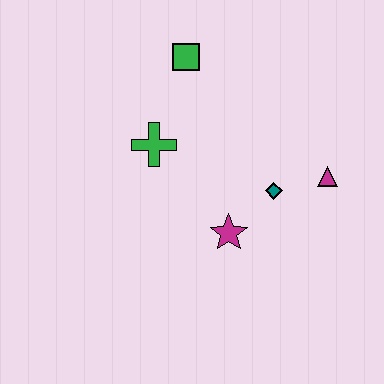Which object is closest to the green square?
The green cross is closest to the green square.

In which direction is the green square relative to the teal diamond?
The green square is above the teal diamond.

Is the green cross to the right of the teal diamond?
No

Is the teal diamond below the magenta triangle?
Yes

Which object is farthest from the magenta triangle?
The green square is farthest from the magenta triangle.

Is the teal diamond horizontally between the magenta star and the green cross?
No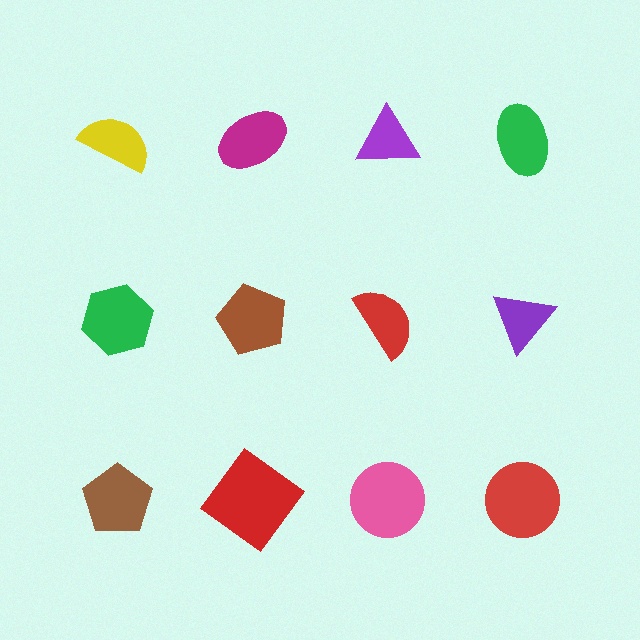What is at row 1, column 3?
A purple triangle.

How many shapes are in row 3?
4 shapes.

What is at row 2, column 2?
A brown pentagon.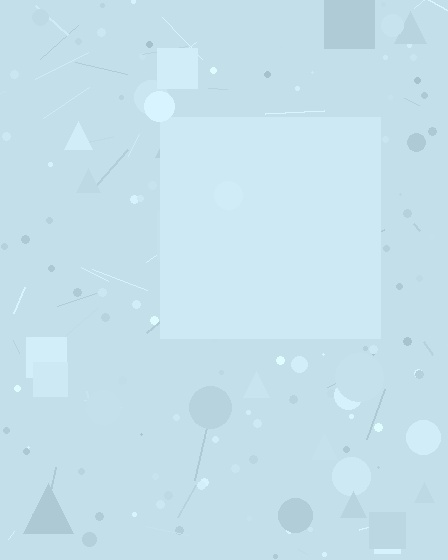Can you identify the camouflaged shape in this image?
The camouflaged shape is a square.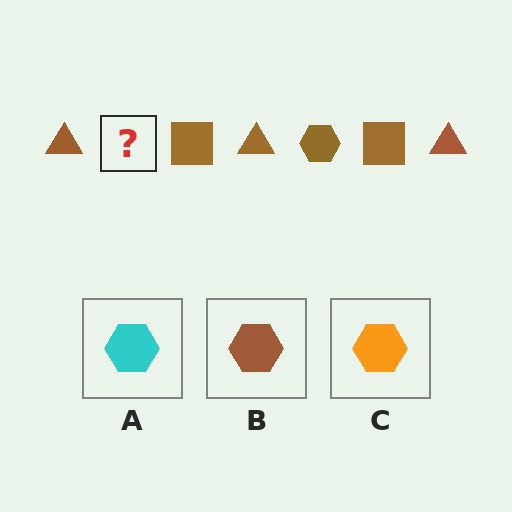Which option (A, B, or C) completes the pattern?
B.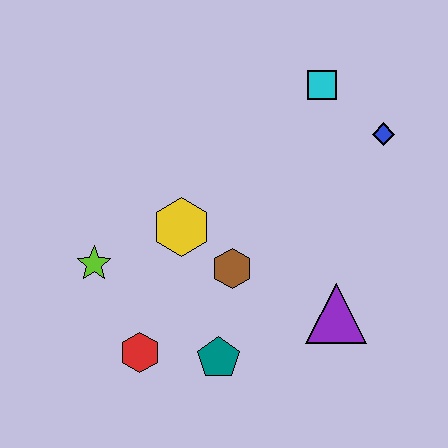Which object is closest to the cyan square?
The blue diamond is closest to the cyan square.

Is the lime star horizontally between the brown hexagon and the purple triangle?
No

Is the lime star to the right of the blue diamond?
No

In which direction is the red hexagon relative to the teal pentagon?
The red hexagon is to the left of the teal pentagon.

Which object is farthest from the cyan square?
The red hexagon is farthest from the cyan square.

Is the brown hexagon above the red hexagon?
Yes